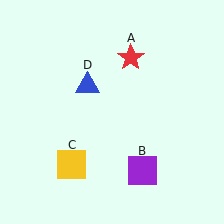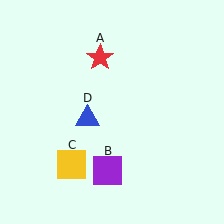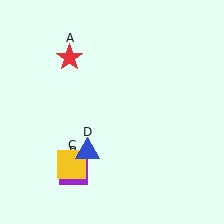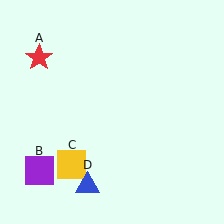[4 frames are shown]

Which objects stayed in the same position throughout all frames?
Yellow square (object C) remained stationary.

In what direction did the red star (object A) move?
The red star (object A) moved left.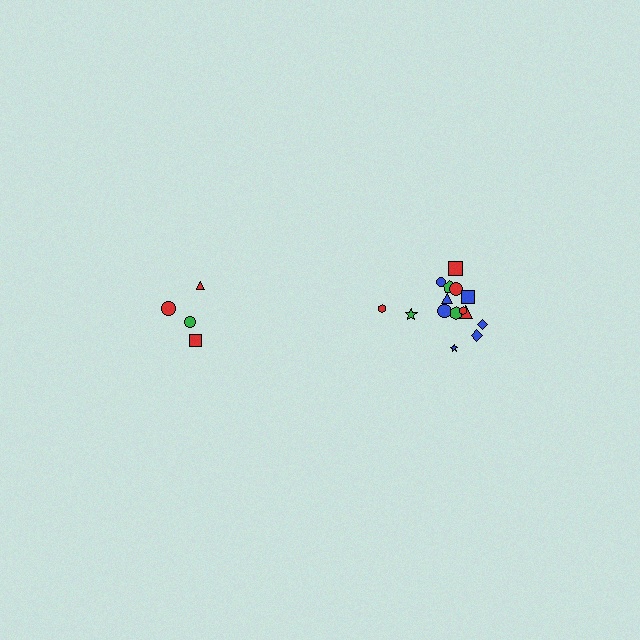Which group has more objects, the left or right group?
The right group.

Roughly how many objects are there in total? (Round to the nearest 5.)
Roughly 20 objects in total.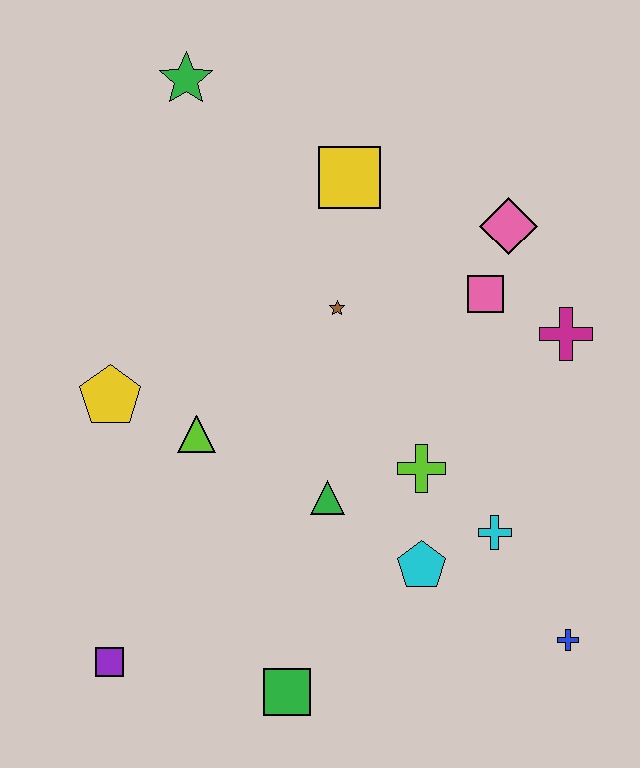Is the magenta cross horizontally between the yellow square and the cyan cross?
No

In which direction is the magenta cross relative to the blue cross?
The magenta cross is above the blue cross.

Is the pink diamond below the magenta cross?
No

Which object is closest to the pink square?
The pink diamond is closest to the pink square.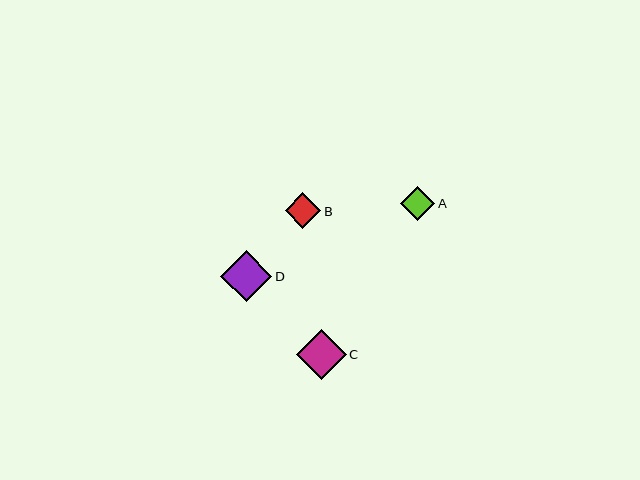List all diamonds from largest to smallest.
From largest to smallest: D, C, B, A.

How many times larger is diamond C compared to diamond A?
Diamond C is approximately 1.5 times the size of diamond A.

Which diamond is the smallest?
Diamond A is the smallest with a size of approximately 34 pixels.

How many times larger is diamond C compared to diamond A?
Diamond C is approximately 1.5 times the size of diamond A.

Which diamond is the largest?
Diamond D is the largest with a size of approximately 51 pixels.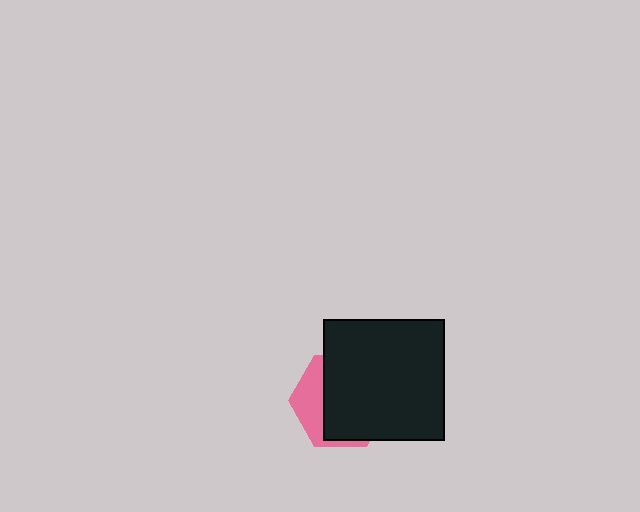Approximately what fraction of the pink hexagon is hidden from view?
Roughly 68% of the pink hexagon is hidden behind the black square.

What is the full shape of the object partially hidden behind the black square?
The partially hidden object is a pink hexagon.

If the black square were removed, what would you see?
You would see the complete pink hexagon.